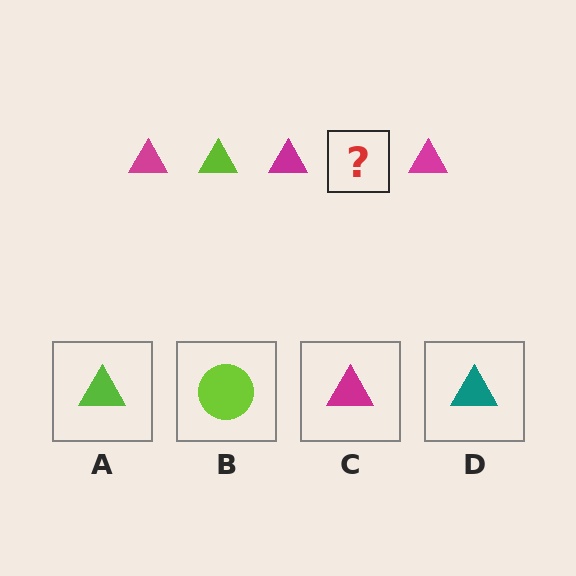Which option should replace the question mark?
Option A.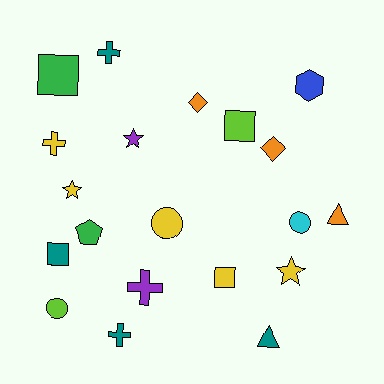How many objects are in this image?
There are 20 objects.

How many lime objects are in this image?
There are 2 lime objects.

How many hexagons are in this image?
There is 1 hexagon.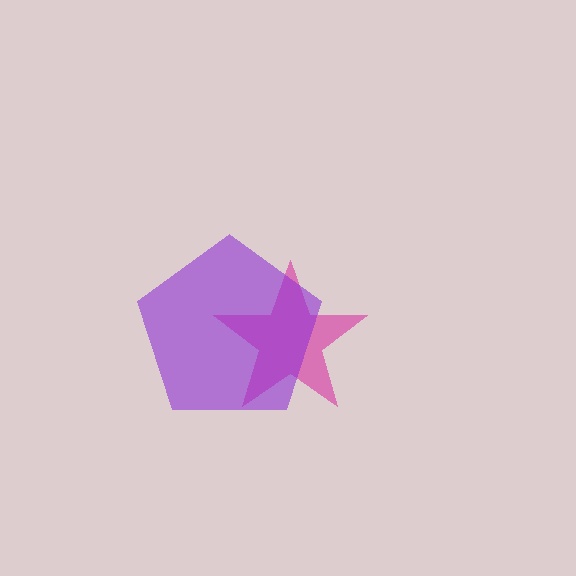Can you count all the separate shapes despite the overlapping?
Yes, there are 2 separate shapes.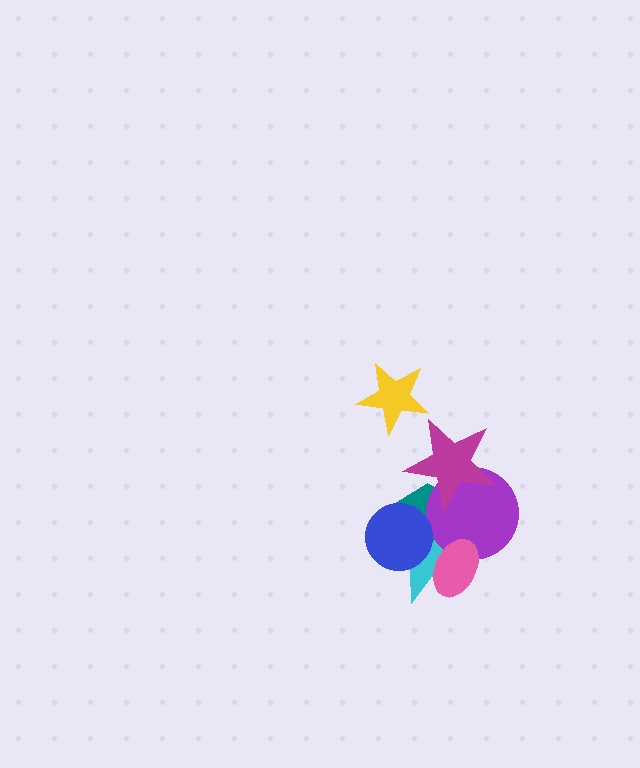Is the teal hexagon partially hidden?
Yes, it is partially covered by another shape.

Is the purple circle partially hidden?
Yes, it is partially covered by another shape.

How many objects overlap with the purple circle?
4 objects overlap with the purple circle.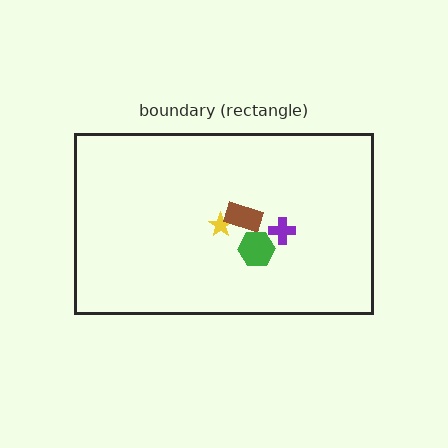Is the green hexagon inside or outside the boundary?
Inside.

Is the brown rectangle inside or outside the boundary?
Inside.